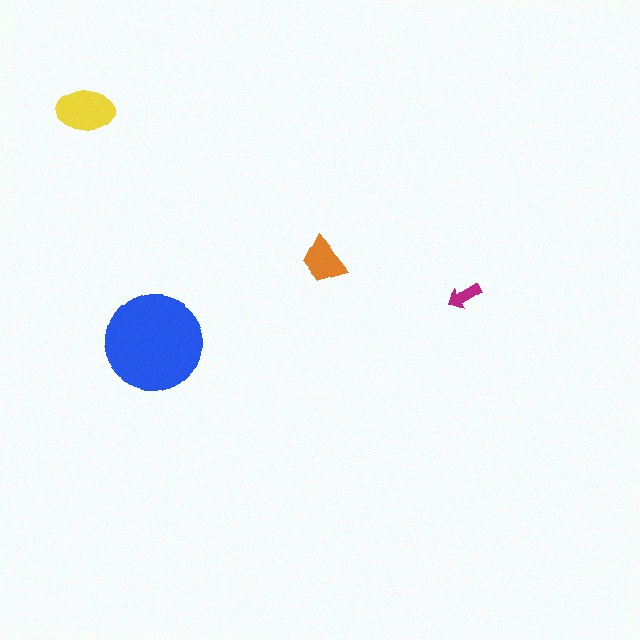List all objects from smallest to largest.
The magenta arrow, the orange trapezoid, the yellow ellipse, the blue circle.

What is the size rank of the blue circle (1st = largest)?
1st.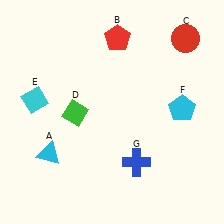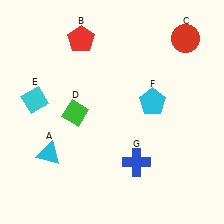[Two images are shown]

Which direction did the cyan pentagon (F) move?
The cyan pentagon (F) moved left.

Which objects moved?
The objects that moved are: the red pentagon (B), the cyan pentagon (F).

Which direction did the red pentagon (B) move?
The red pentagon (B) moved left.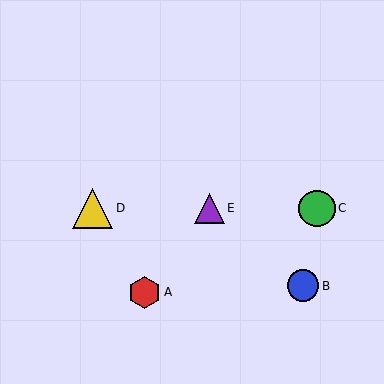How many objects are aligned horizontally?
3 objects (C, D, E) are aligned horizontally.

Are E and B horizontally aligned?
No, E is at y≈208 and B is at y≈286.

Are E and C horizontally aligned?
Yes, both are at y≈208.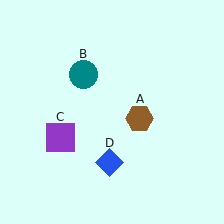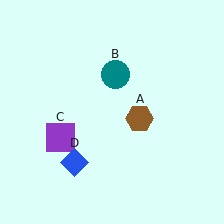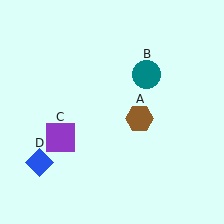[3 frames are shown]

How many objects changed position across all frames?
2 objects changed position: teal circle (object B), blue diamond (object D).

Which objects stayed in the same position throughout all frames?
Brown hexagon (object A) and purple square (object C) remained stationary.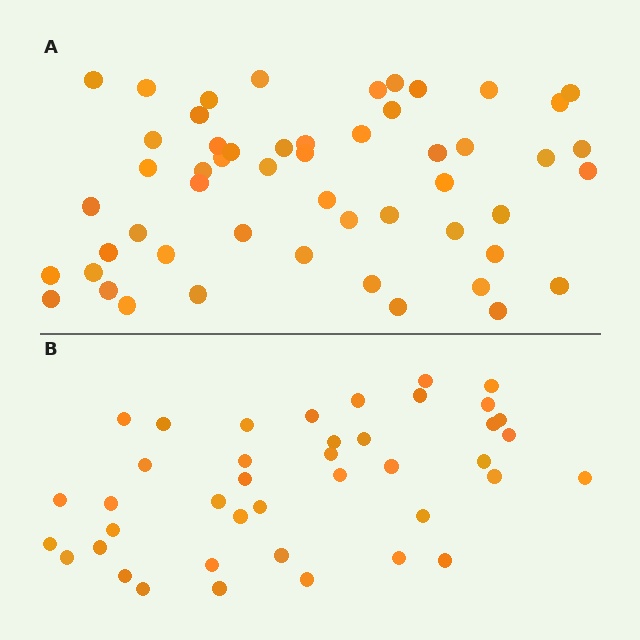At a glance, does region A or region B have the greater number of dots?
Region A (the top region) has more dots.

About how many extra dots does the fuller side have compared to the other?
Region A has roughly 12 or so more dots than region B.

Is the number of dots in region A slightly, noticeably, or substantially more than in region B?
Region A has noticeably more, but not dramatically so. The ratio is roughly 1.3 to 1.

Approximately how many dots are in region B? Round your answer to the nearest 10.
About 40 dots. (The exact count is 41, which rounds to 40.)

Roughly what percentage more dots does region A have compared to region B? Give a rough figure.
About 30% more.